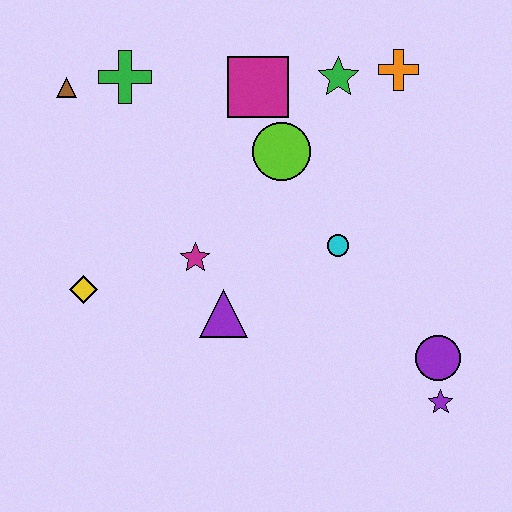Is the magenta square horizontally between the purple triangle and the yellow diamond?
No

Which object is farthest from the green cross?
The purple star is farthest from the green cross.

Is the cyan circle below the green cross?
Yes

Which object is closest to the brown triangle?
The green cross is closest to the brown triangle.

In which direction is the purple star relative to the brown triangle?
The purple star is to the right of the brown triangle.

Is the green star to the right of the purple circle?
No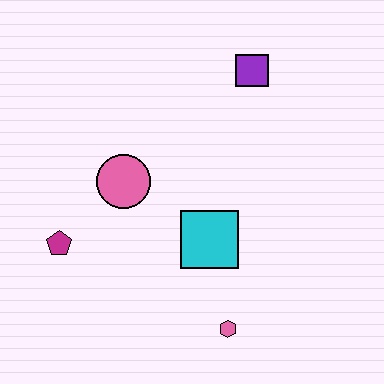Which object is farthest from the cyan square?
The purple square is farthest from the cyan square.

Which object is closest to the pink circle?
The magenta pentagon is closest to the pink circle.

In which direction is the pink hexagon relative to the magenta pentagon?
The pink hexagon is to the right of the magenta pentagon.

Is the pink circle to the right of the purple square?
No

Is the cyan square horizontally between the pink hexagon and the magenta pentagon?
Yes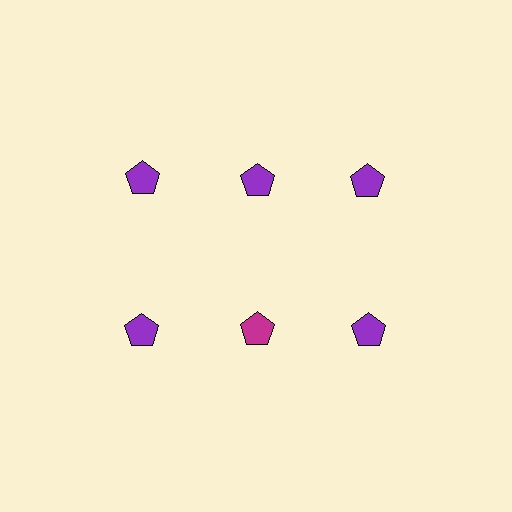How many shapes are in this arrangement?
There are 6 shapes arranged in a grid pattern.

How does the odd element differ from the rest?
It has a different color: magenta instead of purple.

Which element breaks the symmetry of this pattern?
The magenta pentagon in the second row, second from left column breaks the symmetry. All other shapes are purple pentagons.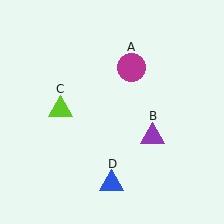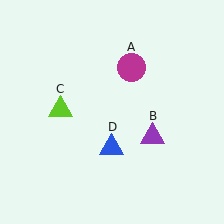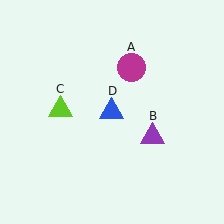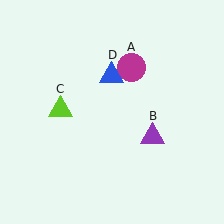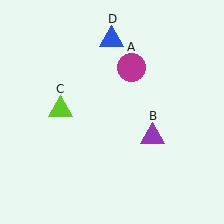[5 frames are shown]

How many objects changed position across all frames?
1 object changed position: blue triangle (object D).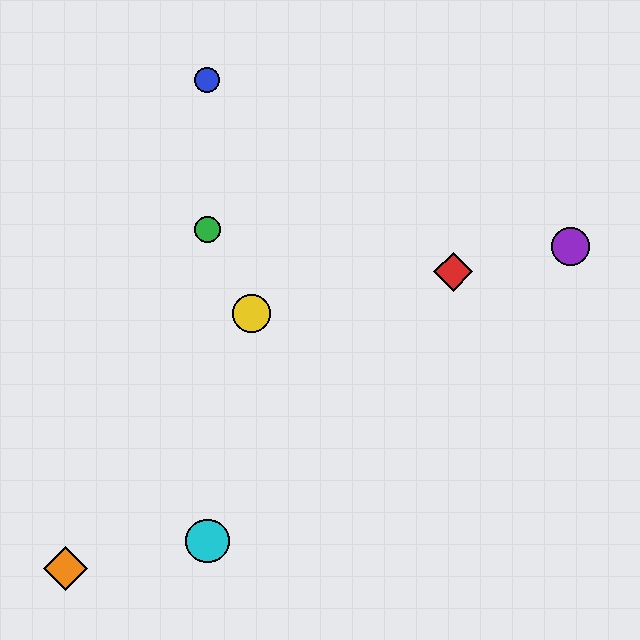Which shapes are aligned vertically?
The blue circle, the green circle, the cyan circle are aligned vertically.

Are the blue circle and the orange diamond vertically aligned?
No, the blue circle is at x≈207 and the orange diamond is at x≈65.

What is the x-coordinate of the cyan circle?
The cyan circle is at x≈207.